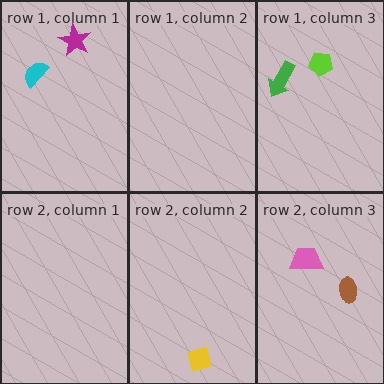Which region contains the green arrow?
The row 1, column 3 region.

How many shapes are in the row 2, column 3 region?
2.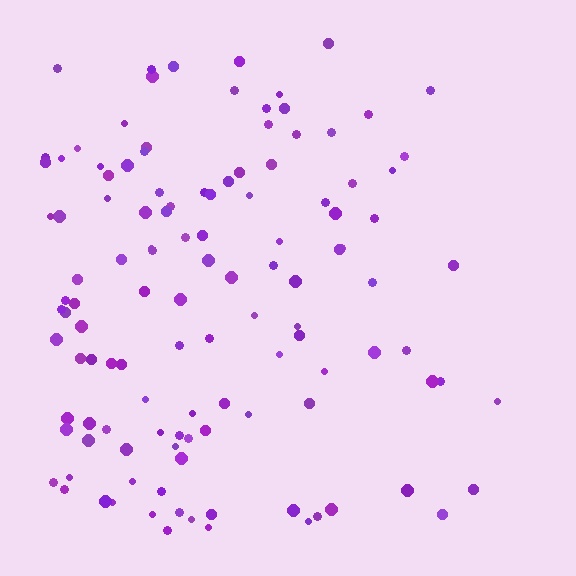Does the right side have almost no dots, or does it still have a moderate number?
Still a moderate number, just noticeably fewer than the left.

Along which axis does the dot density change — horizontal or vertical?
Horizontal.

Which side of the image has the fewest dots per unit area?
The right.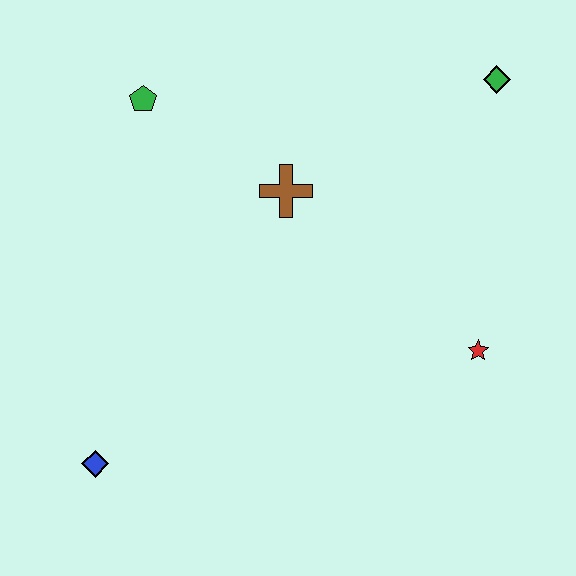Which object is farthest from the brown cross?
The blue diamond is farthest from the brown cross.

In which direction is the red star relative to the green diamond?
The red star is below the green diamond.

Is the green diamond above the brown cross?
Yes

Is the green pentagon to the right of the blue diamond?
Yes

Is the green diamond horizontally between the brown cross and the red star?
No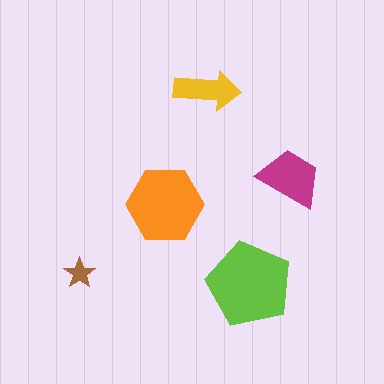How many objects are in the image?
There are 5 objects in the image.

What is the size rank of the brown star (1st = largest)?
5th.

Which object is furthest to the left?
The brown star is leftmost.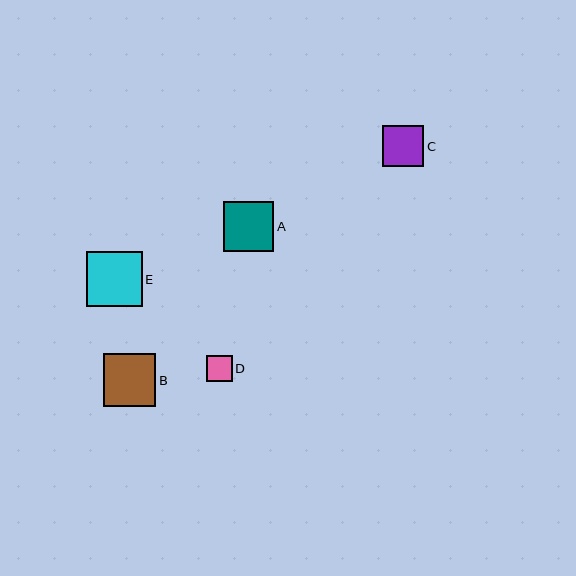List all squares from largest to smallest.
From largest to smallest: E, B, A, C, D.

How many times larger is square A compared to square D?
Square A is approximately 2.0 times the size of square D.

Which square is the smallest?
Square D is the smallest with a size of approximately 26 pixels.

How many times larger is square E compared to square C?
Square E is approximately 1.3 times the size of square C.